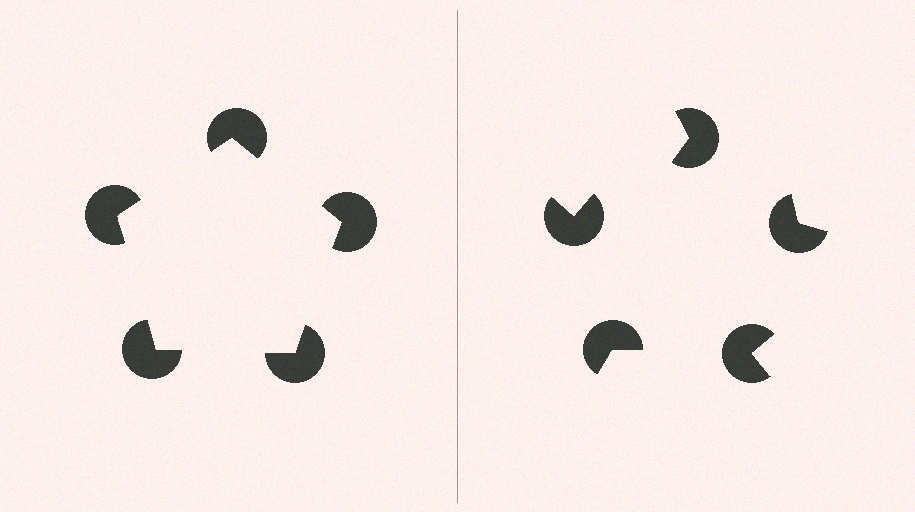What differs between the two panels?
The pac-man discs are positioned identically on both sides; only the wedge orientations differ. On the left they align to a pentagon; on the right they are misaligned.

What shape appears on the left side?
An illusory pentagon.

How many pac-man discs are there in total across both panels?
10 — 5 on each side.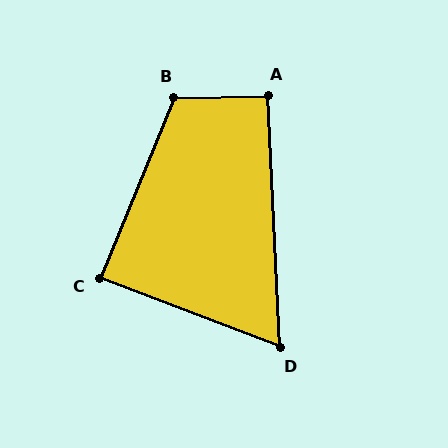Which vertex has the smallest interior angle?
D, at approximately 66 degrees.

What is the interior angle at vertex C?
Approximately 88 degrees (approximately right).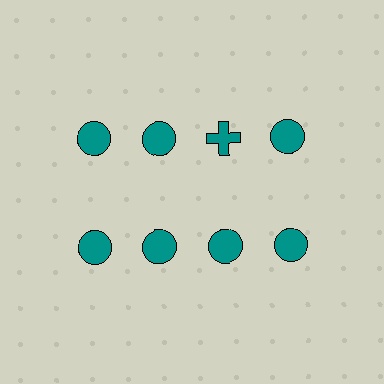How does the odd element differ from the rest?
It has a different shape: cross instead of circle.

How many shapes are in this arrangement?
There are 8 shapes arranged in a grid pattern.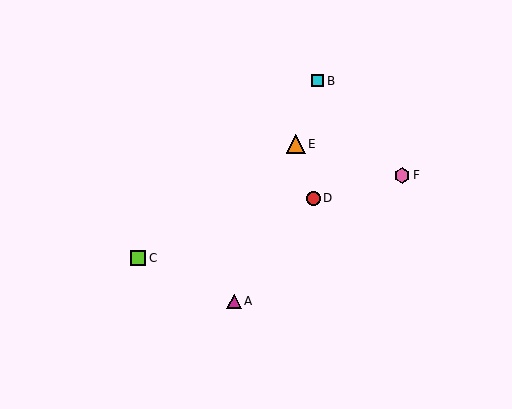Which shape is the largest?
The orange triangle (labeled E) is the largest.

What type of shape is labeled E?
Shape E is an orange triangle.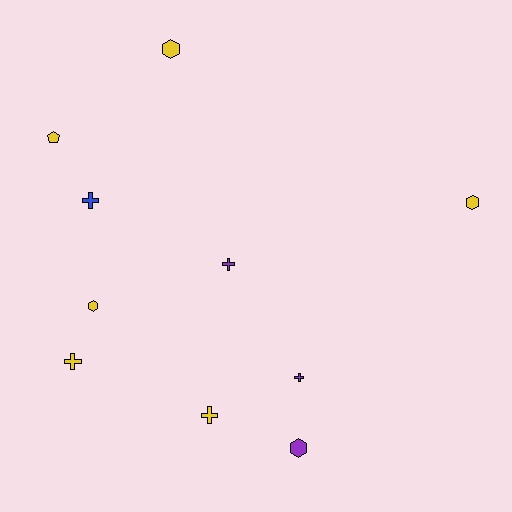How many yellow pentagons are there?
There is 1 yellow pentagon.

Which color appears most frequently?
Yellow, with 6 objects.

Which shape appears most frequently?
Cross, with 5 objects.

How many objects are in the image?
There are 10 objects.